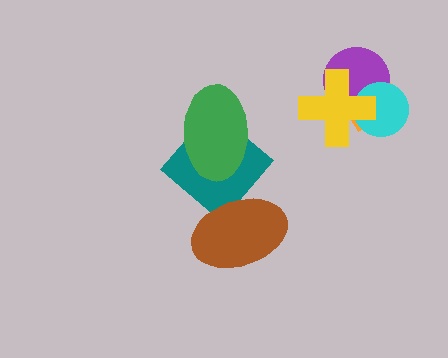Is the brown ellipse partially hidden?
No, no other shape covers it.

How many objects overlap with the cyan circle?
3 objects overlap with the cyan circle.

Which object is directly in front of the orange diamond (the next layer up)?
The purple circle is directly in front of the orange diamond.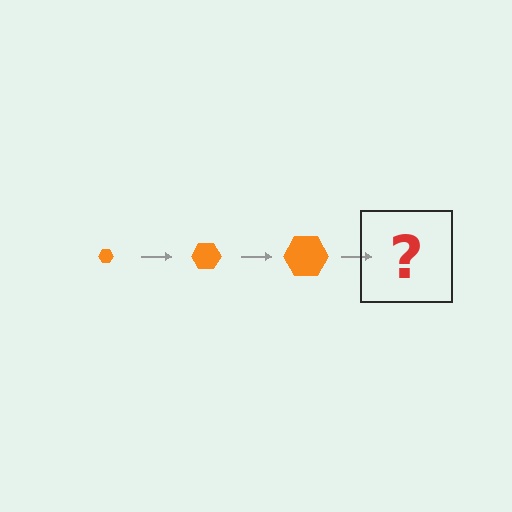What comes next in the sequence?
The next element should be an orange hexagon, larger than the previous one.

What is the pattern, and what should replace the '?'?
The pattern is that the hexagon gets progressively larger each step. The '?' should be an orange hexagon, larger than the previous one.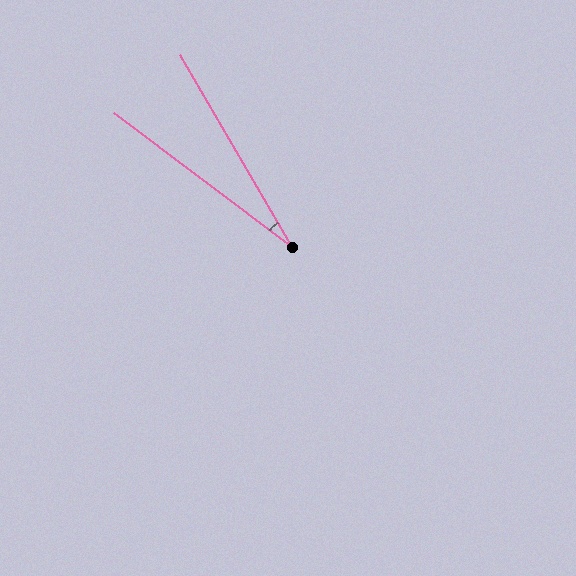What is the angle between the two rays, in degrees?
Approximately 23 degrees.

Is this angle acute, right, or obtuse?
It is acute.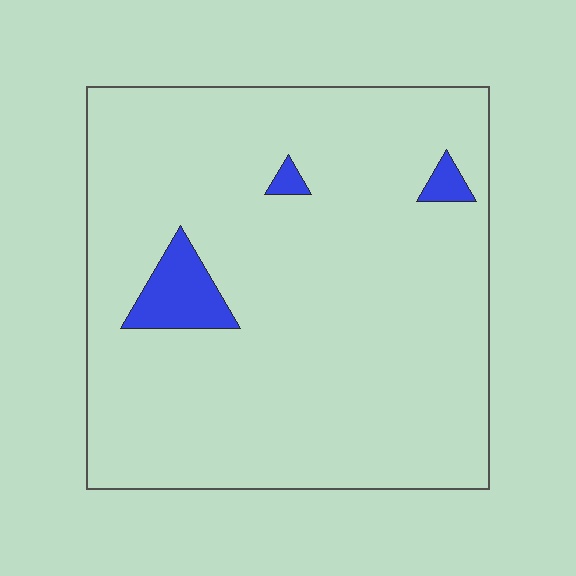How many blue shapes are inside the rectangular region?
3.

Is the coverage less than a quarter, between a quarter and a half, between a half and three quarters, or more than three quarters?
Less than a quarter.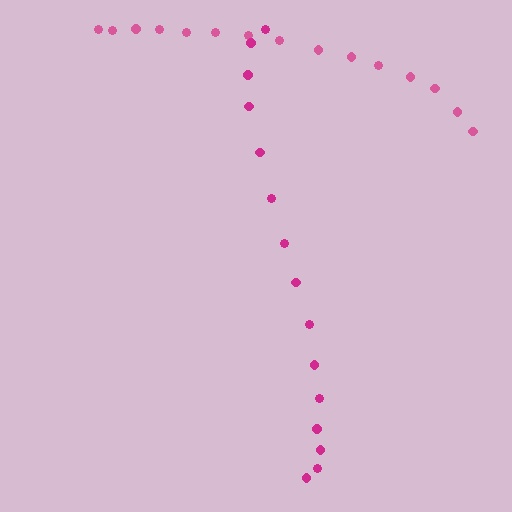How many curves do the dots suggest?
There are 2 distinct paths.